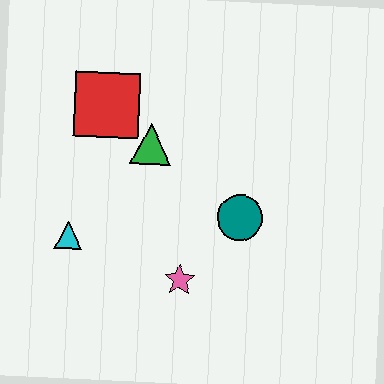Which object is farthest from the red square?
The pink star is farthest from the red square.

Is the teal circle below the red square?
Yes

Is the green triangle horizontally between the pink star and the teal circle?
No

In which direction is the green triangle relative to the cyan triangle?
The green triangle is above the cyan triangle.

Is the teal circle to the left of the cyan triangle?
No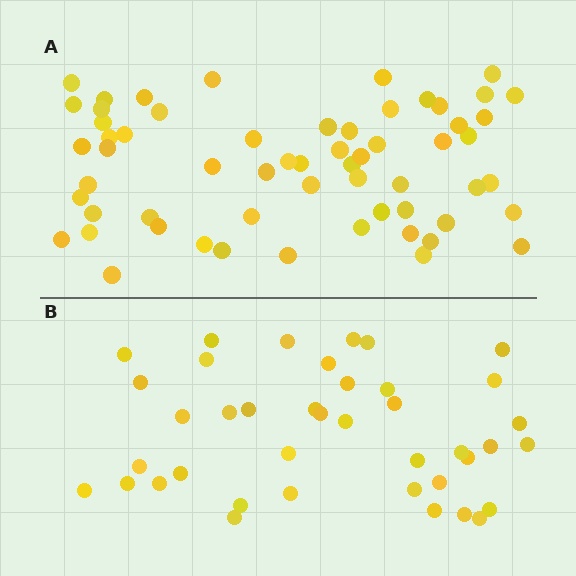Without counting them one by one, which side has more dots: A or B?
Region A (the top region) has more dots.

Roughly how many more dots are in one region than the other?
Region A has approximately 20 more dots than region B.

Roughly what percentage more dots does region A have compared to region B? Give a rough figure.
About 50% more.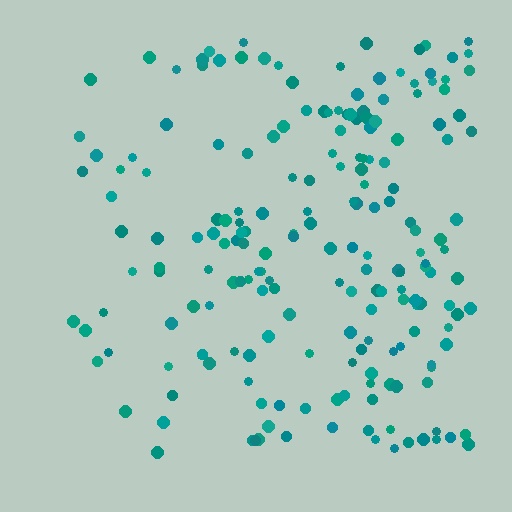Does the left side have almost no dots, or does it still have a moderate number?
Still a moderate number, just noticeably fewer than the right.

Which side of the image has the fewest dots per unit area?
The left.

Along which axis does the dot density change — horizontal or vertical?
Horizontal.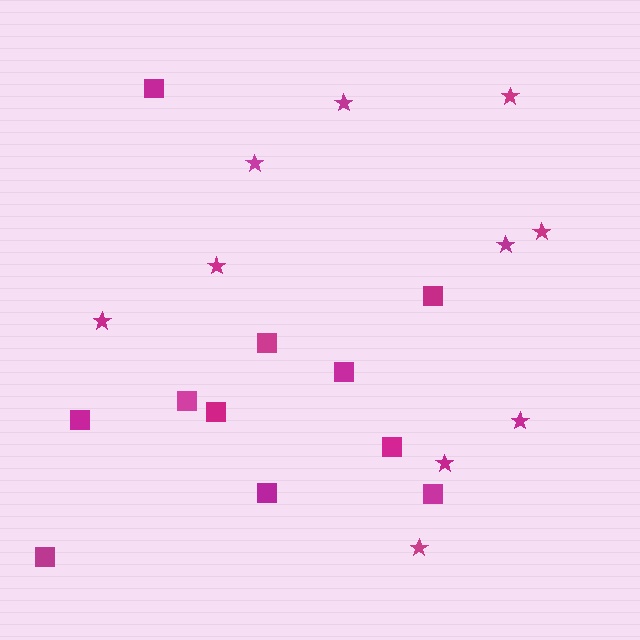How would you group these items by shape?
There are 2 groups: one group of squares (11) and one group of stars (10).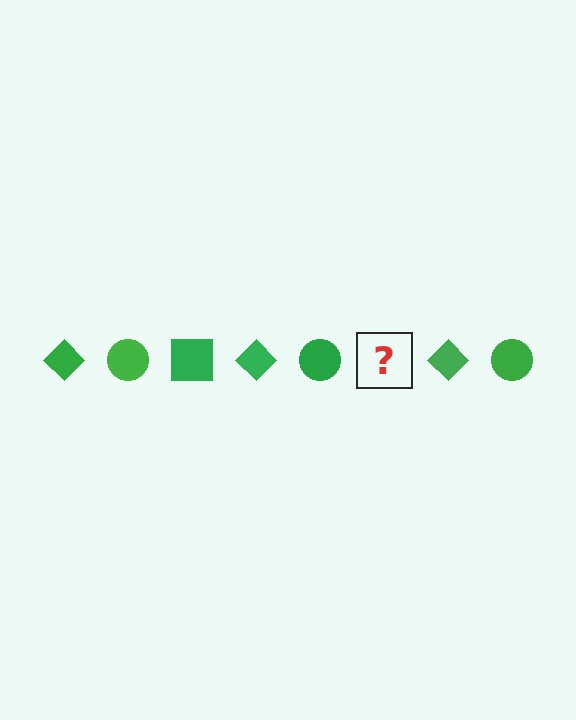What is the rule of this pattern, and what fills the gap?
The rule is that the pattern cycles through diamond, circle, square shapes in green. The gap should be filled with a green square.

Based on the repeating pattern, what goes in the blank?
The blank should be a green square.